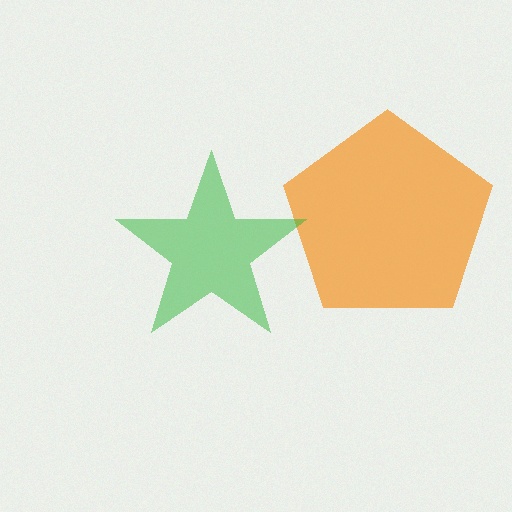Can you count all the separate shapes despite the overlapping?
Yes, there are 2 separate shapes.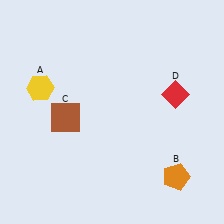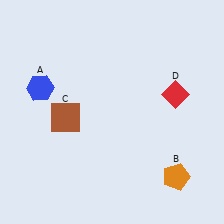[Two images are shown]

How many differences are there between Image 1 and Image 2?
There is 1 difference between the two images.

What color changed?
The hexagon (A) changed from yellow in Image 1 to blue in Image 2.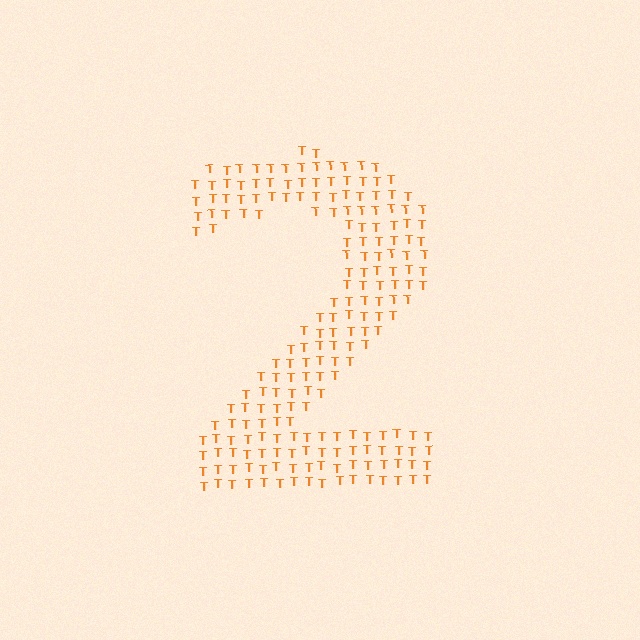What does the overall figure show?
The overall figure shows the digit 2.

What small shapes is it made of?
It is made of small letter T's.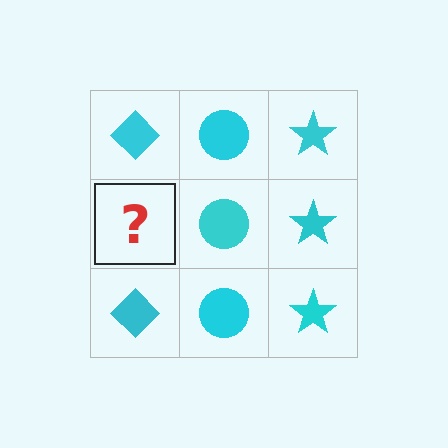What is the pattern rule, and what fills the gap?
The rule is that each column has a consistent shape. The gap should be filled with a cyan diamond.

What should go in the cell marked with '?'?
The missing cell should contain a cyan diamond.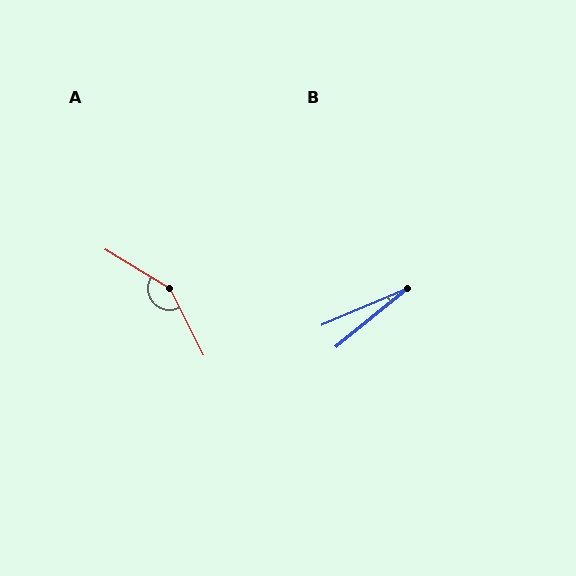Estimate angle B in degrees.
Approximately 17 degrees.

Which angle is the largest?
A, at approximately 147 degrees.